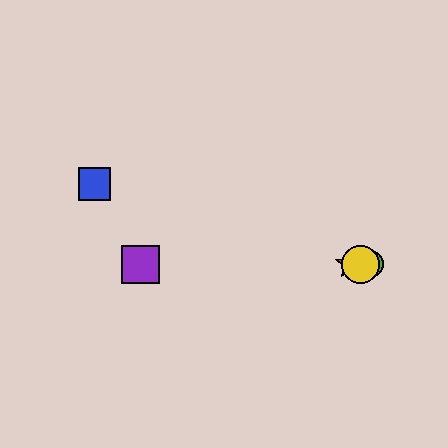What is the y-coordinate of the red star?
The red star is at y≈264.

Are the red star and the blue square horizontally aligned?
No, the red star is at y≈264 and the blue square is at y≈184.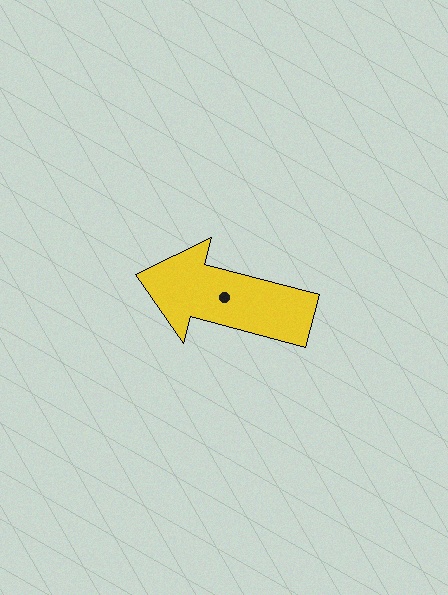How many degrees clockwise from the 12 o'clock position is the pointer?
Approximately 285 degrees.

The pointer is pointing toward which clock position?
Roughly 9 o'clock.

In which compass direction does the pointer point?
West.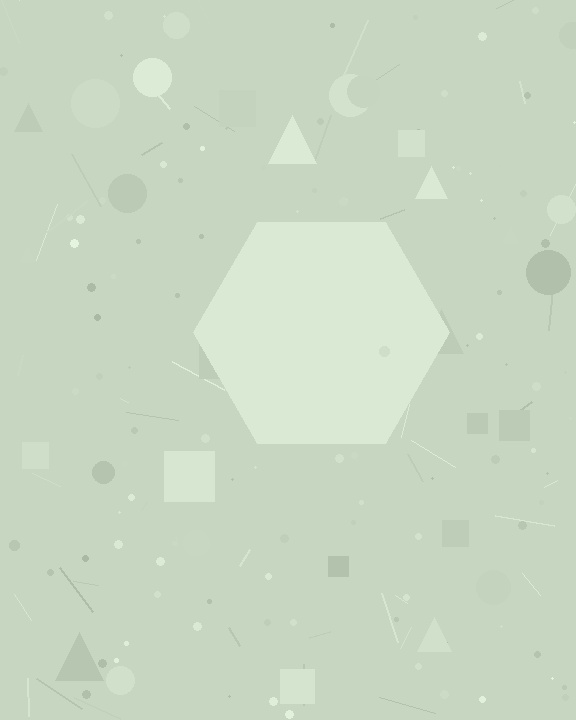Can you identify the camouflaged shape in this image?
The camouflaged shape is a hexagon.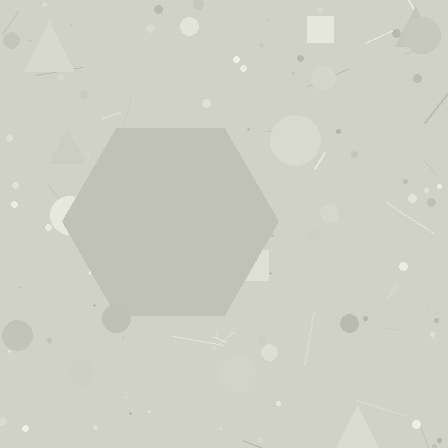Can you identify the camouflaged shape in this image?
The camouflaged shape is a hexagon.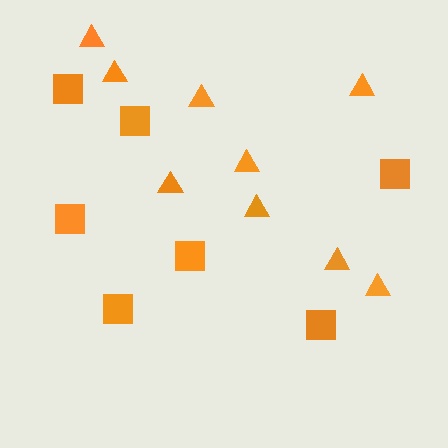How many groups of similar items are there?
There are 2 groups: one group of triangles (9) and one group of squares (7).